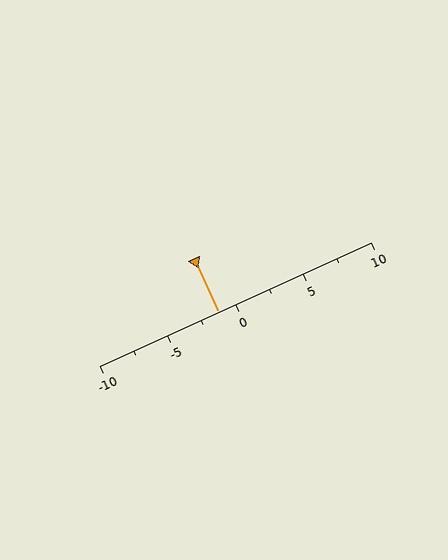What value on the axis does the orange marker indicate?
The marker indicates approximately -1.2.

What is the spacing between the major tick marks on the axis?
The major ticks are spaced 5 apart.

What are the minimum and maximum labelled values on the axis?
The axis runs from -10 to 10.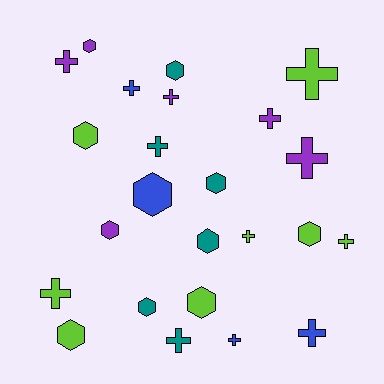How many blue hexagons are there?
There is 1 blue hexagon.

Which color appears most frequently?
Lime, with 8 objects.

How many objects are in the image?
There are 24 objects.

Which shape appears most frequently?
Cross, with 13 objects.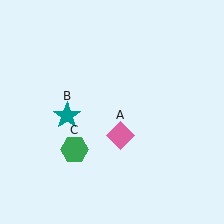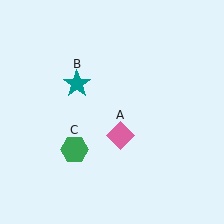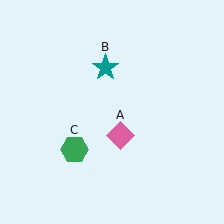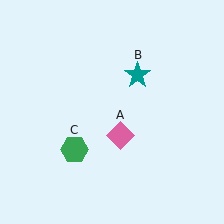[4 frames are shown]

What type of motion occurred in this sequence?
The teal star (object B) rotated clockwise around the center of the scene.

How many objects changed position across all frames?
1 object changed position: teal star (object B).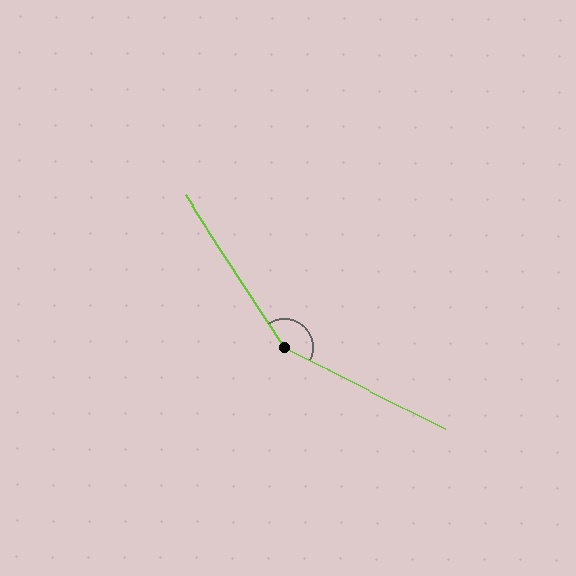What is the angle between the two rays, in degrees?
Approximately 150 degrees.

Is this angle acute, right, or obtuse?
It is obtuse.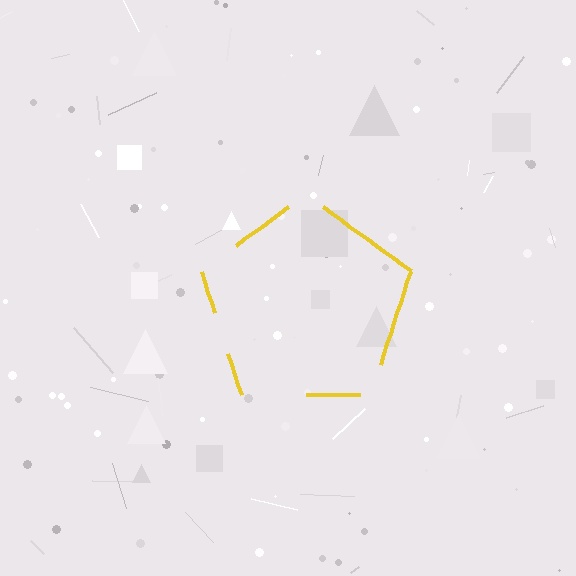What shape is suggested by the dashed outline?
The dashed outline suggests a pentagon.